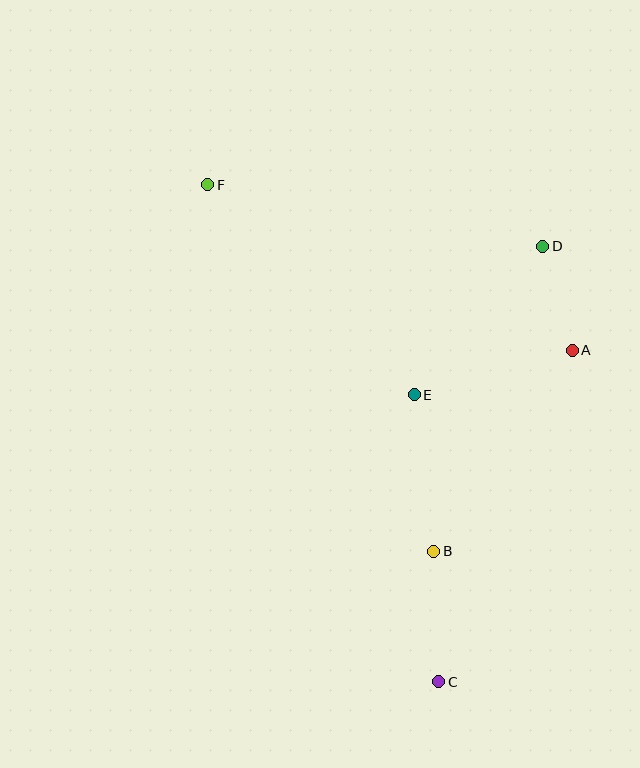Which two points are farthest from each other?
Points C and F are farthest from each other.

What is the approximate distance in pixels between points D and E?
The distance between D and E is approximately 196 pixels.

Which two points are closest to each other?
Points A and D are closest to each other.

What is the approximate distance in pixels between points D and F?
The distance between D and F is approximately 340 pixels.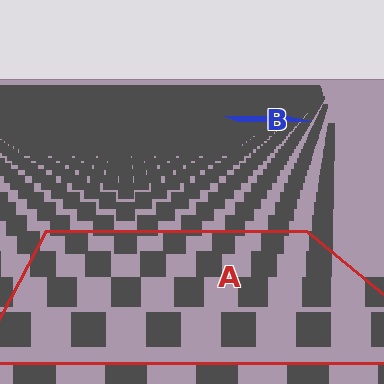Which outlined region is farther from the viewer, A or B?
Region B is farther from the viewer — the texture elements inside it appear smaller and more densely packed.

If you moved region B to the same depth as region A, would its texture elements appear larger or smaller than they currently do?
They would appear larger. At a closer depth, the same texture elements are projected at a bigger on-screen size.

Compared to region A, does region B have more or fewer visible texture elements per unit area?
Region B has more texture elements per unit area — they are packed more densely because it is farther away.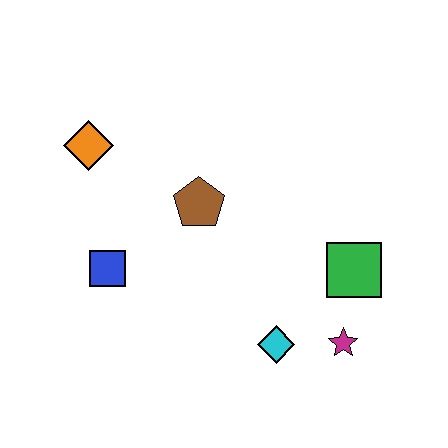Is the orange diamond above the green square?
Yes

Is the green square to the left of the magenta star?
No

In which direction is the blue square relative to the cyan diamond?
The blue square is to the left of the cyan diamond.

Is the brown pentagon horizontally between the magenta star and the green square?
No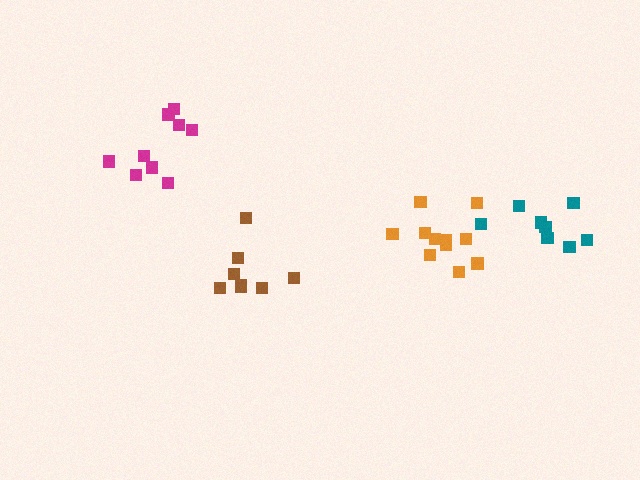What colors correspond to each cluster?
The clusters are colored: orange, brown, magenta, teal.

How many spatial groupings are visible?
There are 4 spatial groupings.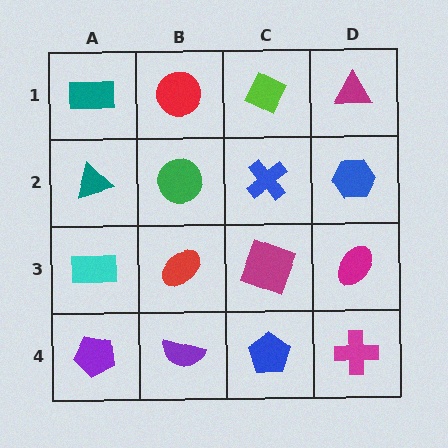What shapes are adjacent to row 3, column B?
A green circle (row 2, column B), a purple semicircle (row 4, column B), a cyan rectangle (row 3, column A), a magenta square (row 3, column C).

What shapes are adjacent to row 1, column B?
A green circle (row 2, column B), a teal rectangle (row 1, column A), a lime diamond (row 1, column C).